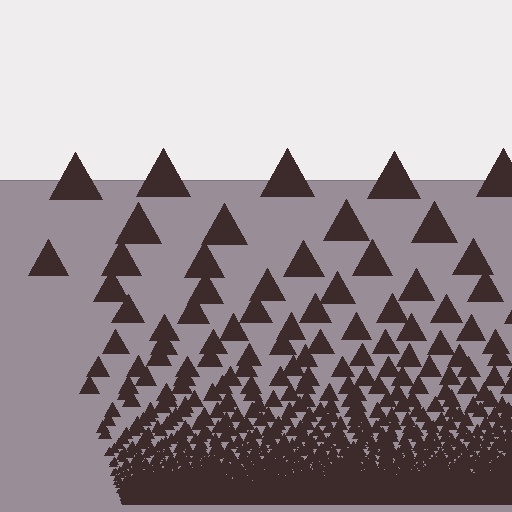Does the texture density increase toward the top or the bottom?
Density increases toward the bottom.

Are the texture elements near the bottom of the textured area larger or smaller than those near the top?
Smaller. The gradient is inverted — elements near the bottom are smaller and denser.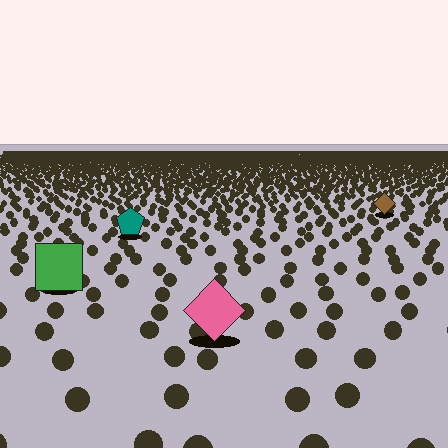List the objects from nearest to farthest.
From nearest to farthest: the pink diamond, the green square, the teal pentagon, the brown diamond.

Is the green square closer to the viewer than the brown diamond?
Yes. The green square is closer — you can tell from the texture gradient: the ground texture is coarser near it.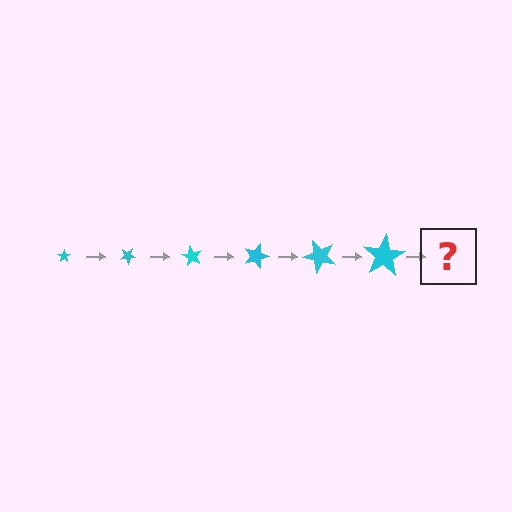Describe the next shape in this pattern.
It should be a star, larger than the previous one and rotated 180 degrees from the start.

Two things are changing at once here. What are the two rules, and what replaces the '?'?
The two rules are that the star grows larger each step and it rotates 30 degrees each step. The '?' should be a star, larger than the previous one and rotated 180 degrees from the start.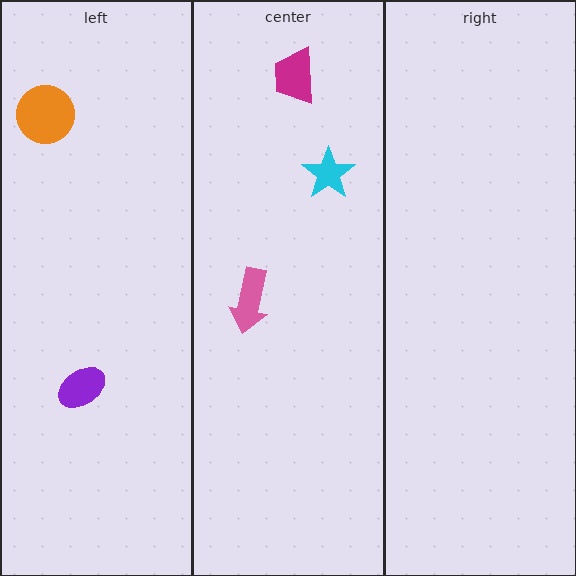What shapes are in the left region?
The purple ellipse, the orange circle.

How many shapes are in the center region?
3.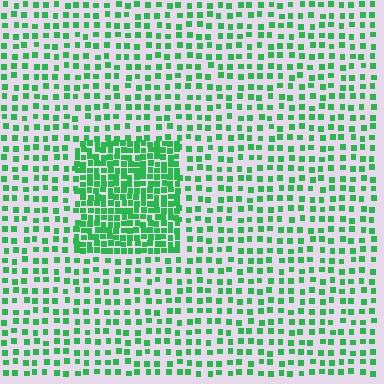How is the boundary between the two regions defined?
The boundary is defined by a change in element density (approximately 2.3x ratio). All elements are the same color, size, and shape.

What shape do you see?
I see a rectangle.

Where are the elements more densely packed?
The elements are more densely packed inside the rectangle boundary.